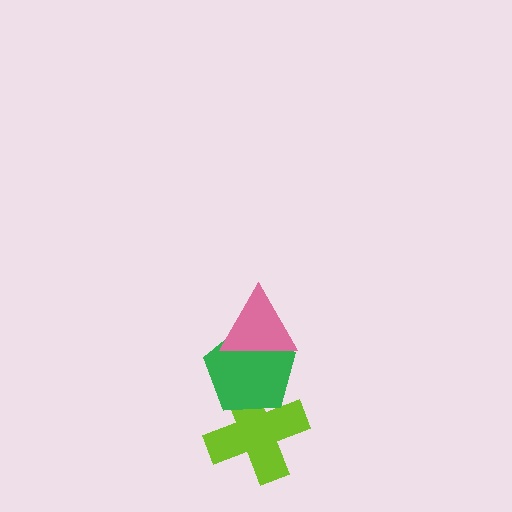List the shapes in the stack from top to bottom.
From top to bottom: the pink triangle, the green pentagon, the lime cross.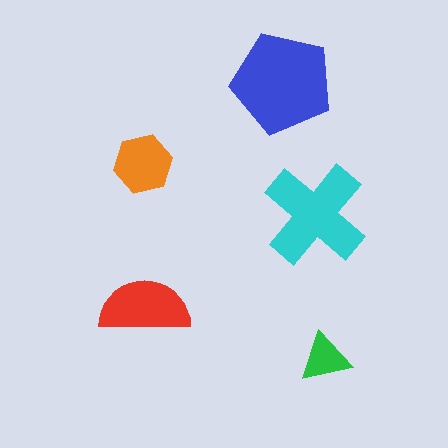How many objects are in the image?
There are 5 objects in the image.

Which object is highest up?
The blue pentagon is topmost.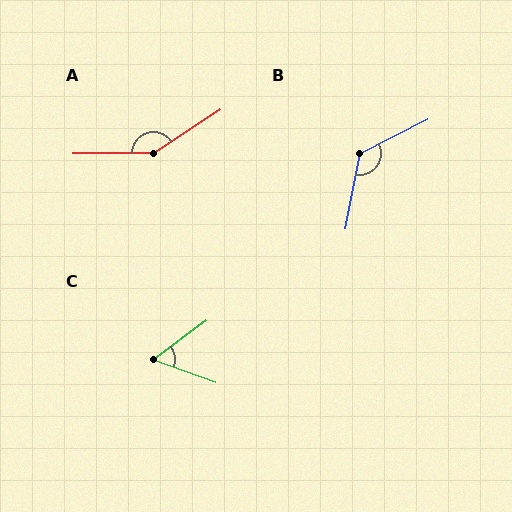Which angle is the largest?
A, at approximately 147 degrees.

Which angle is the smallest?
C, at approximately 56 degrees.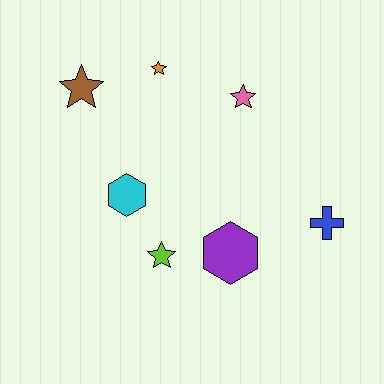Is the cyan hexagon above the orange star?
No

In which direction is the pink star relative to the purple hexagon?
The pink star is above the purple hexagon.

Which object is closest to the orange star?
The brown star is closest to the orange star.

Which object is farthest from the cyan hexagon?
The blue cross is farthest from the cyan hexagon.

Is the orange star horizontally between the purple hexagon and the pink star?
No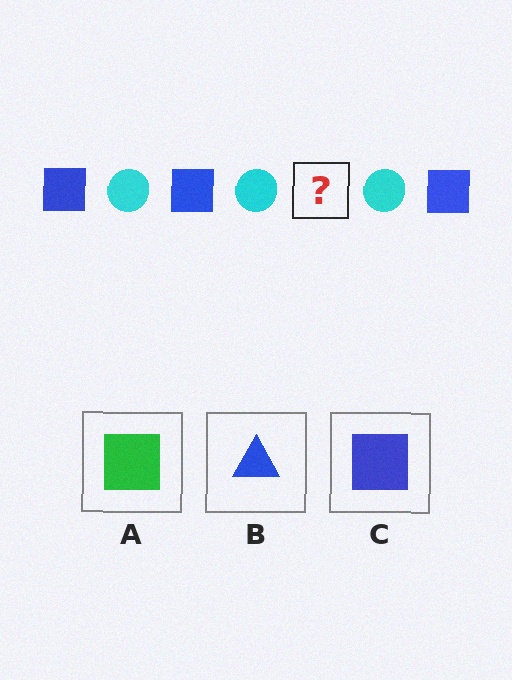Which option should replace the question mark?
Option C.